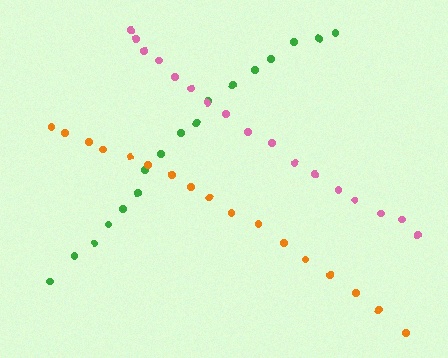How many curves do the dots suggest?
There are 3 distinct paths.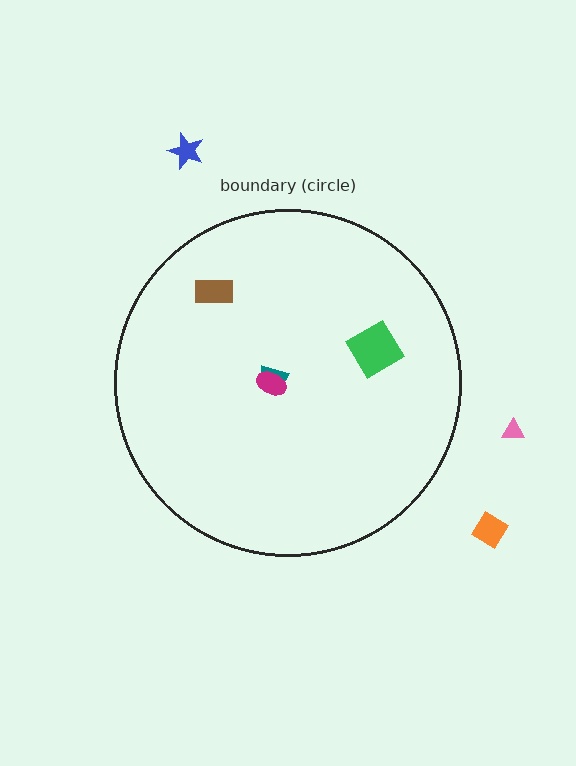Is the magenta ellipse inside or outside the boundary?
Inside.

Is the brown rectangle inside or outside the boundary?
Inside.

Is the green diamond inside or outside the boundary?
Inside.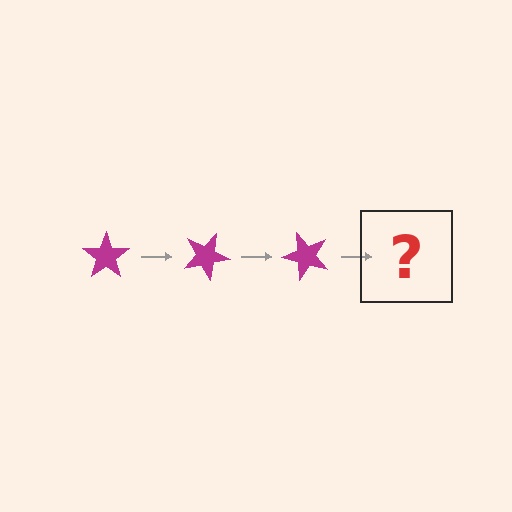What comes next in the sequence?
The next element should be a magenta star rotated 75 degrees.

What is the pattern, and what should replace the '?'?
The pattern is that the star rotates 25 degrees each step. The '?' should be a magenta star rotated 75 degrees.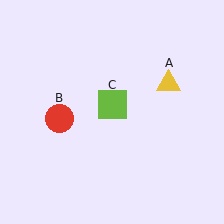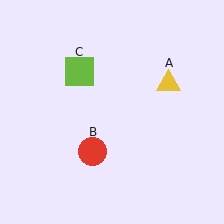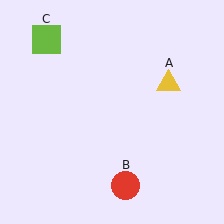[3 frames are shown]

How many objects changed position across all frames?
2 objects changed position: red circle (object B), lime square (object C).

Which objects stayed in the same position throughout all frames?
Yellow triangle (object A) remained stationary.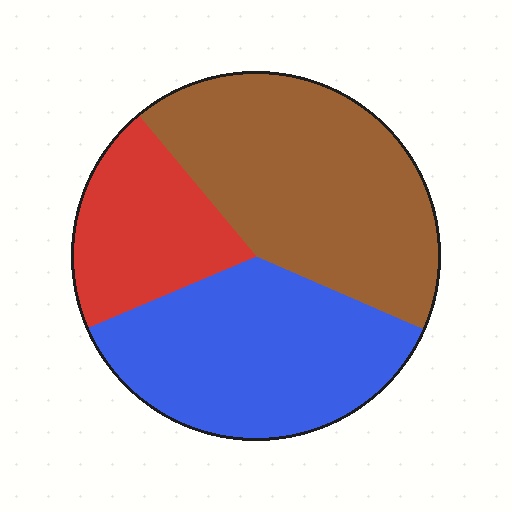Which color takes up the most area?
Brown, at roughly 45%.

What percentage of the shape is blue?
Blue covers about 35% of the shape.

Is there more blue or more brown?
Brown.